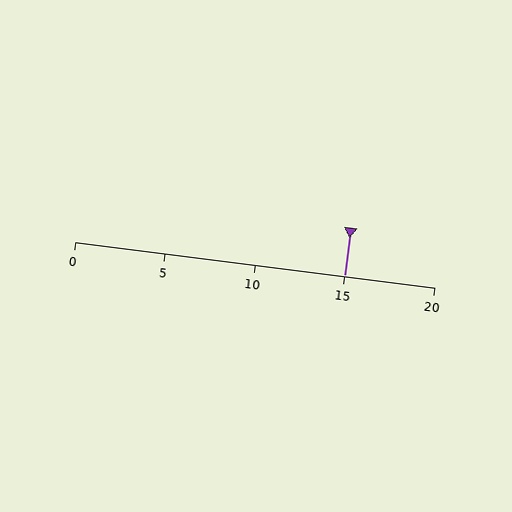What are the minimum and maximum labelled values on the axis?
The axis runs from 0 to 20.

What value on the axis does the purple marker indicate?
The marker indicates approximately 15.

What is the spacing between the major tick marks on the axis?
The major ticks are spaced 5 apart.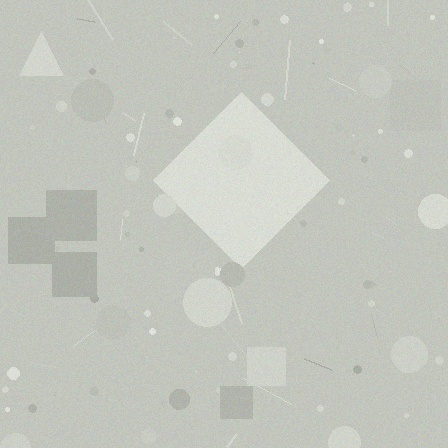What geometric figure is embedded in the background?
A diamond is embedded in the background.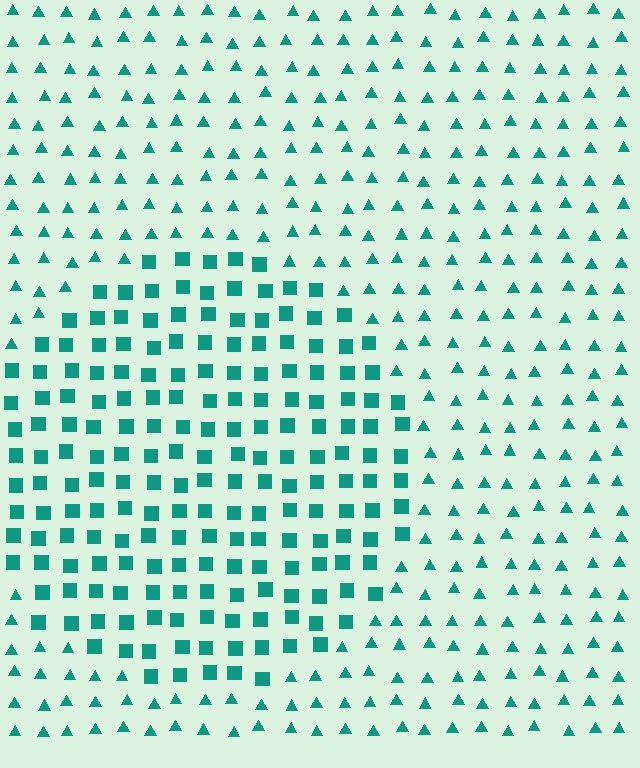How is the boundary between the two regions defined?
The boundary is defined by a change in element shape: squares inside vs. triangles outside. All elements share the same color and spacing.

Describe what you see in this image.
The image is filled with small teal elements arranged in a uniform grid. A circle-shaped region contains squares, while the surrounding area contains triangles. The boundary is defined purely by the change in element shape.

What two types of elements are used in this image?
The image uses squares inside the circle region and triangles outside it.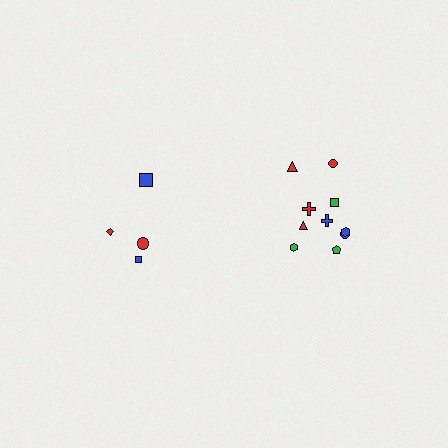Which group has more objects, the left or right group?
The right group.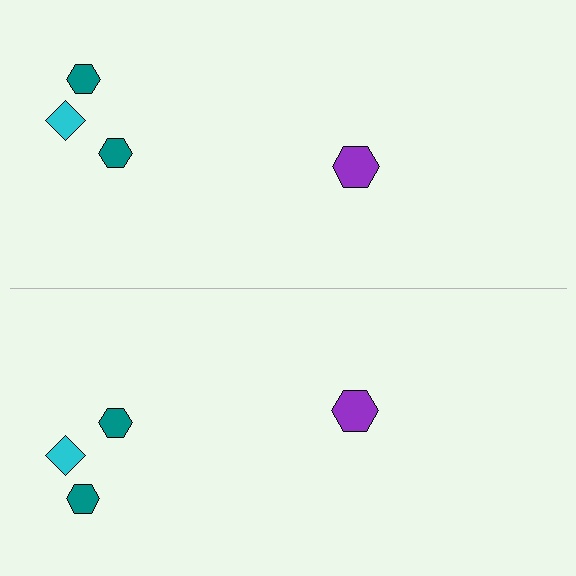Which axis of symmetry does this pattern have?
The pattern has a horizontal axis of symmetry running through the center of the image.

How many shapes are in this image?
There are 8 shapes in this image.